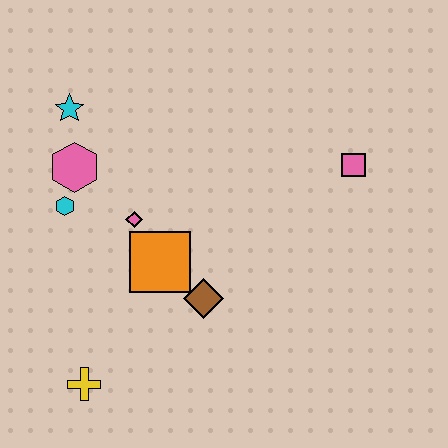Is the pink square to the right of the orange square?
Yes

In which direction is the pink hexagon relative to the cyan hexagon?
The pink hexagon is above the cyan hexagon.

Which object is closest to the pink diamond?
The orange square is closest to the pink diamond.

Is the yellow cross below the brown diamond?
Yes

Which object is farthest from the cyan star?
The pink square is farthest from the cyan star.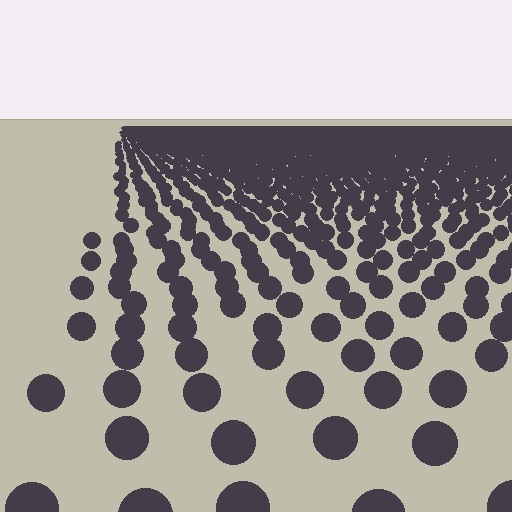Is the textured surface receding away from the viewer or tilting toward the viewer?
The surface is receding away from the viewer. Texture elements get smaller and denser toward the top.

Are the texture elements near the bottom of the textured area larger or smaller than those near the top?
Larger. Near the bottom, elements are closer to the viewer and appear at a bigger on-screen size.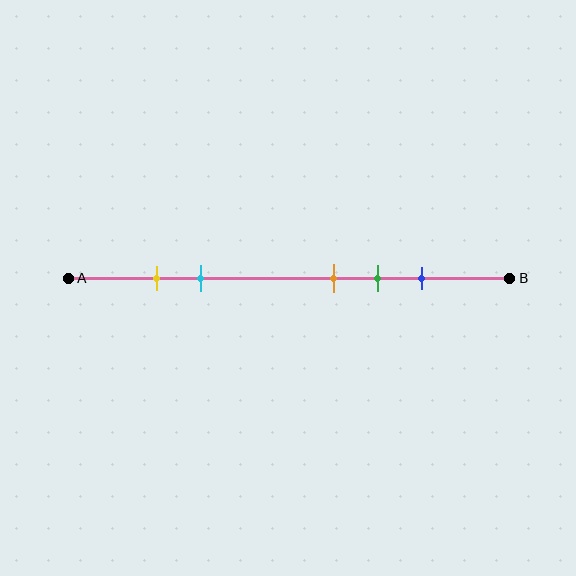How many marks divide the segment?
There are 5 marks dividing the segment.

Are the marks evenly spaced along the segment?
No, the marks are not evenly spaced.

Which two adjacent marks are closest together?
The yellow and cyan marks are the closest adjacent pair.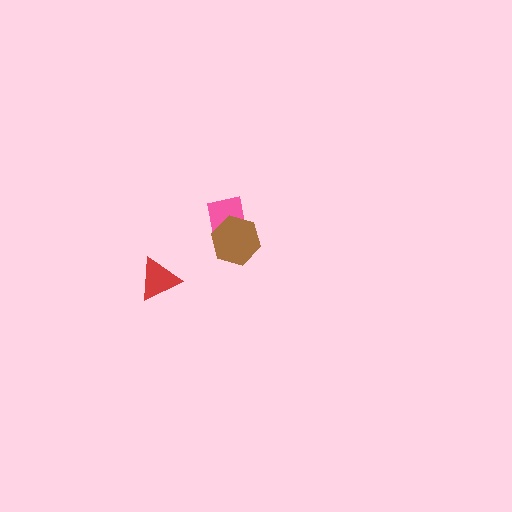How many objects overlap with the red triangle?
0 objects overlap with the red triangle.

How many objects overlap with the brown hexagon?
1 object overlaps with the brown hexagon.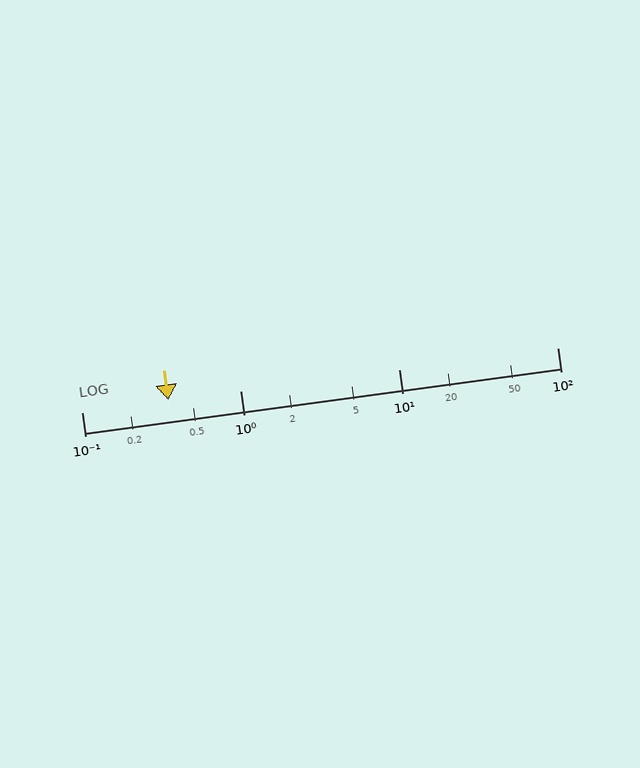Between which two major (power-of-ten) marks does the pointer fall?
The pointer is between 0.1 and 1.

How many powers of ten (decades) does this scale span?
The scale spans 3 decades, from 0.1 to 100.